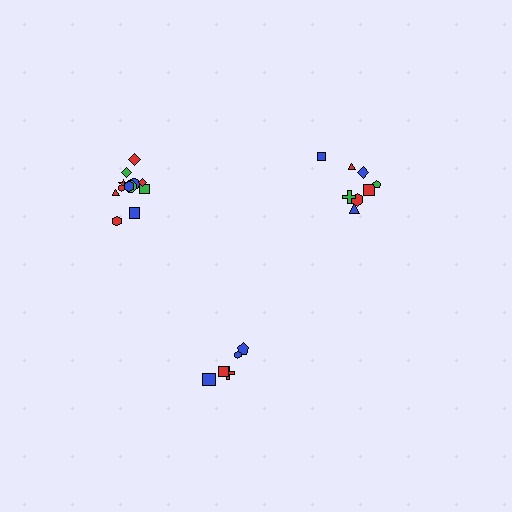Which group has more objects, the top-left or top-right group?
The top-left group.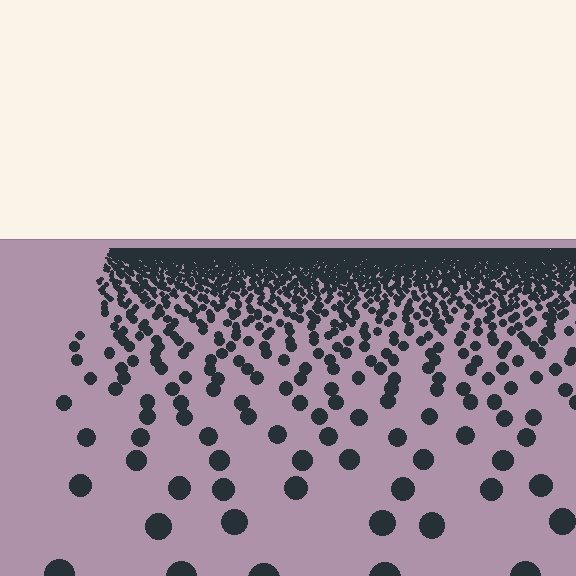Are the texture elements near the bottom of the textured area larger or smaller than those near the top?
Larger. Near the bottom, elements are closer to the viewer and appear at a bigger on-screen size.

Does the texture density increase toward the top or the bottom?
Density increases toward the top.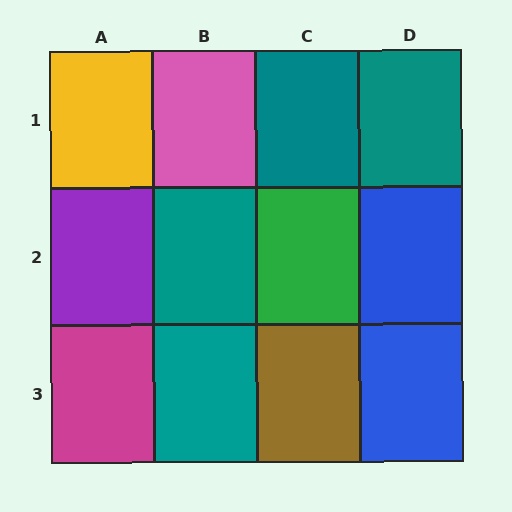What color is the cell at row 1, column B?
Pink.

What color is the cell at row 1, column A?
Yellow.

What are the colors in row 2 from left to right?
Purple, teal, green, blue.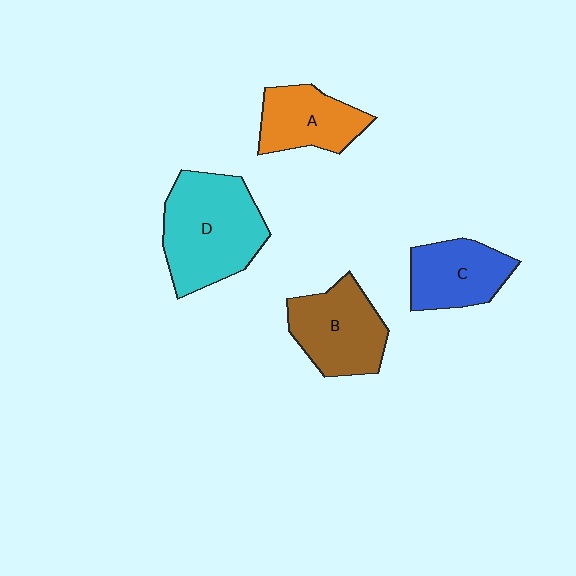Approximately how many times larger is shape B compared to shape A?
Approximately 1.2 times.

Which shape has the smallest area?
Shape A (orange).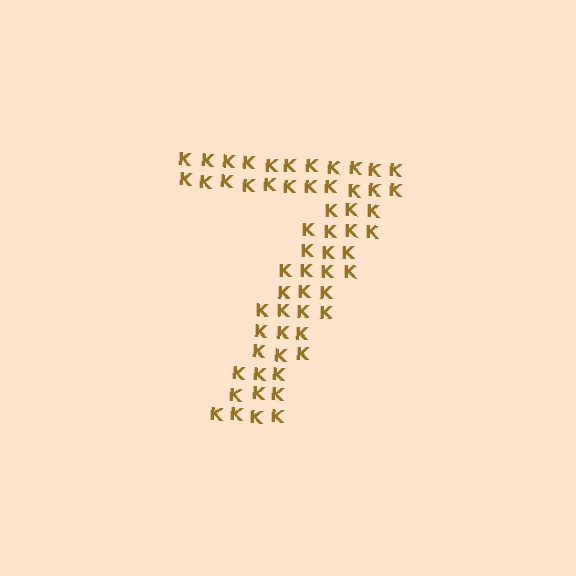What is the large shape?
The large shape is the digit 7.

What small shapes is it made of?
It is made of small letter K's.